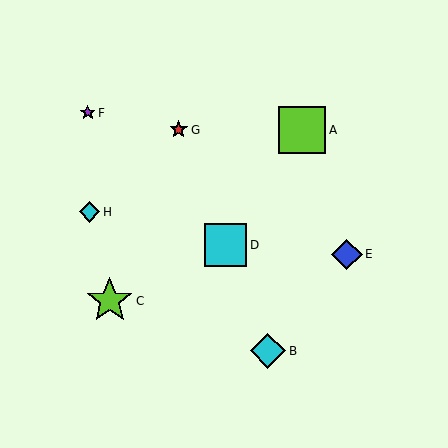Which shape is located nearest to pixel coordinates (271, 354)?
The cyan diamond (labeled B) at (268, 351) is nearest to that location.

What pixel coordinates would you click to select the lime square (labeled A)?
Click at (302, 130) to select the lime square A.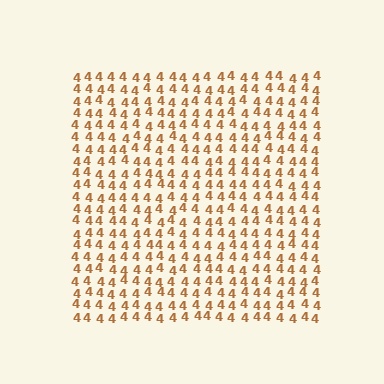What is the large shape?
The large shape is a square.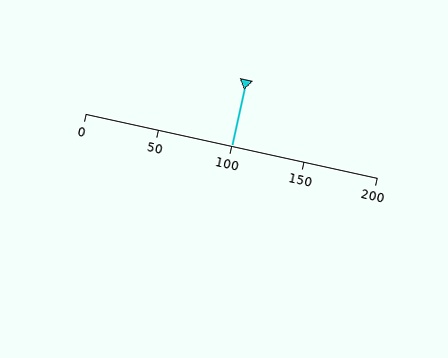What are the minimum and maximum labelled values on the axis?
The axis runs from 0 to 200.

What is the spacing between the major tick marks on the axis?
The major ticks are spaced 50 apart.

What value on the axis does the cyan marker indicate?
The marker indicates approximately 100.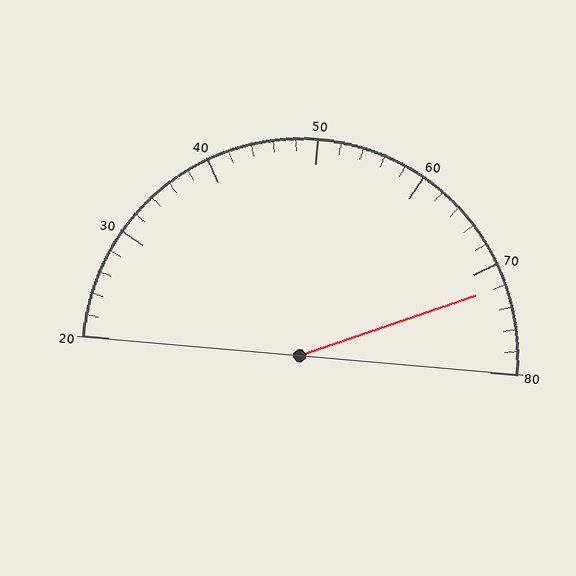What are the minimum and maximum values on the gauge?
The gauge ranges from 20 to 80.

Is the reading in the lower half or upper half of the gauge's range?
The reading is in the upper half of the range (20 to 80).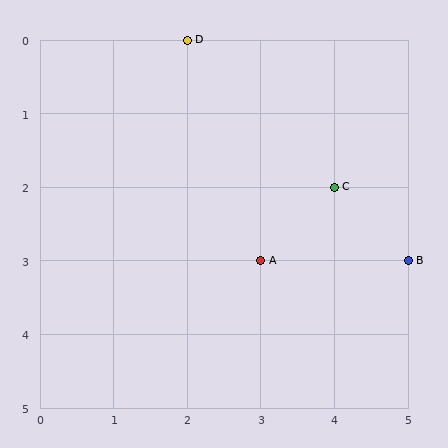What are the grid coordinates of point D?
Point D is at grid coordinates (2, 0).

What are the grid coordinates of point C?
Point C is at grid coordinates (4, 2).